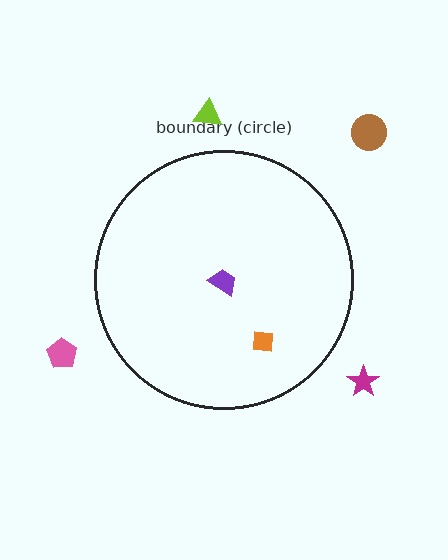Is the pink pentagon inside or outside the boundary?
Outside.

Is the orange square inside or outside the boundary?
Inside.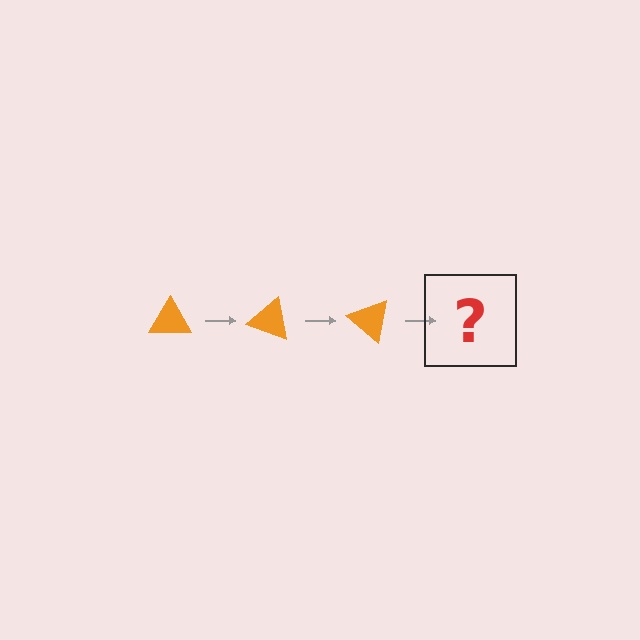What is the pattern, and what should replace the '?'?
The pattern is that the triangle rotates 20 degrees each step. The '?' should be an orange triangle rotated 60 degrees.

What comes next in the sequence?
The next element should be an orange triangle rotated 60 degrees.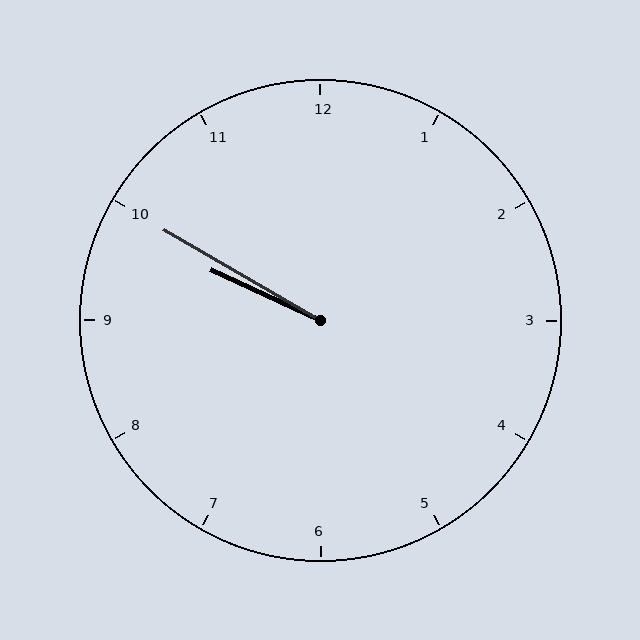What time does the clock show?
9:50.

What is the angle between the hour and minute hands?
Approximately 5 degrees.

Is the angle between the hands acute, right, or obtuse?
It is acute.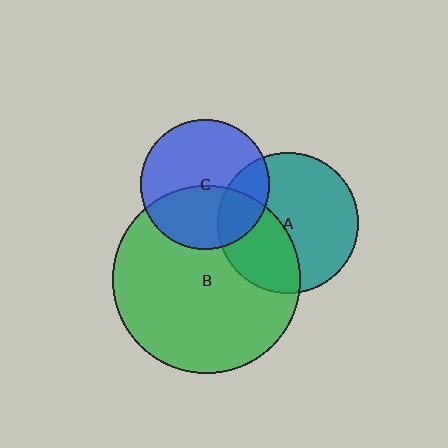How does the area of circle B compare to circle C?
Approximately 2.1 times.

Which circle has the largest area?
Circle B (green).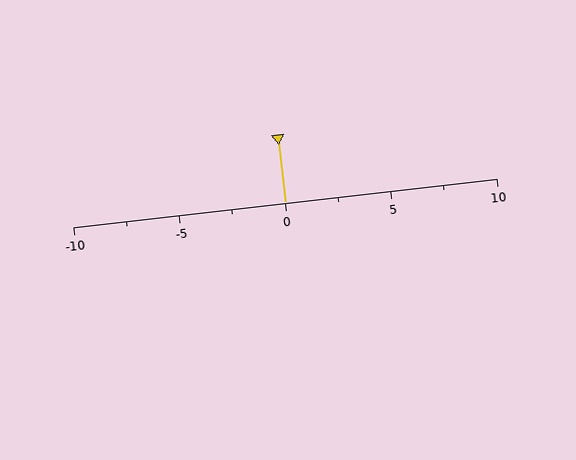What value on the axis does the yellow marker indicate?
The marker indicates approximately 0.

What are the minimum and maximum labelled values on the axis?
The axis runs from -10 to 10.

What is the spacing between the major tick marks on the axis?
The major ticks are spaced 5 apart.